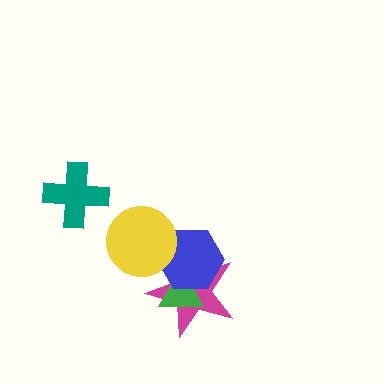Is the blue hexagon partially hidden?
Yes, it is partially covered by another shape.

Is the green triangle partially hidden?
Yes, it is partially covered by another shape.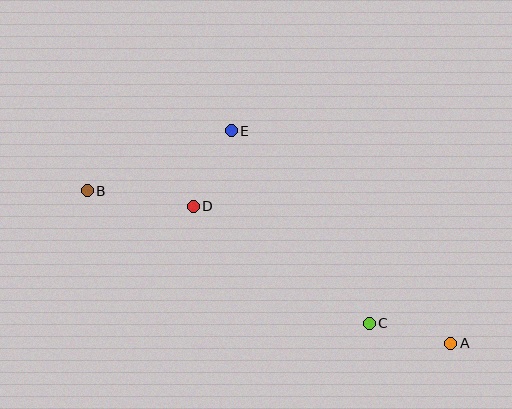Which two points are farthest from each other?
Points A and B are farthest from each other.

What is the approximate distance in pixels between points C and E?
The distance between C and E is approximately 237 pixels.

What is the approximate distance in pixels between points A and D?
The distance between A and D is approximately 292 pixels.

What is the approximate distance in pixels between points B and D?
The distance between B and D is approximately 107 pixels.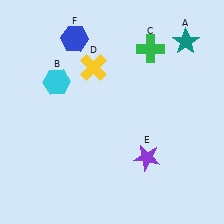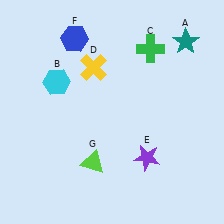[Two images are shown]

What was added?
A lime triangle (G) was added in Image 2.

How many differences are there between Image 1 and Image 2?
There is 1 difference between the two images.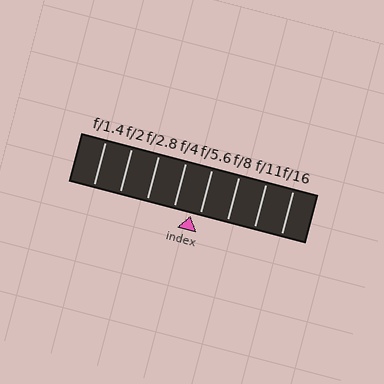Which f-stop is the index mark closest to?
The index mark is closest to f/5.6.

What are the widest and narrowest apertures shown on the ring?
The widest aperture shown is f/1.4 and the narrowest is f/16.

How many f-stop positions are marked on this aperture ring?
There are 8 f-stop positions marked.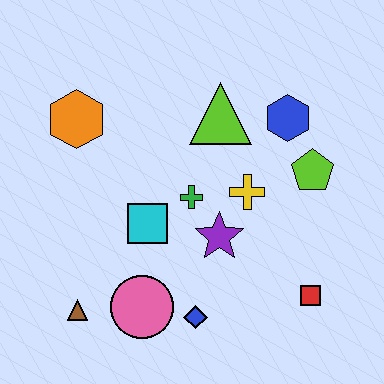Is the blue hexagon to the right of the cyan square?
Yes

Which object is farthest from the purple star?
The orange hexagon is farthest from the purple star.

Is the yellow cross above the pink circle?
Yes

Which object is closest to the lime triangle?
The blue hexagon is closest to the lime triangle.